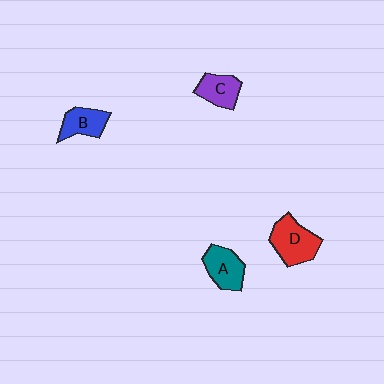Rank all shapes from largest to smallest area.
From largest to smallest: D (red), A (teal), C (purple), B (blue).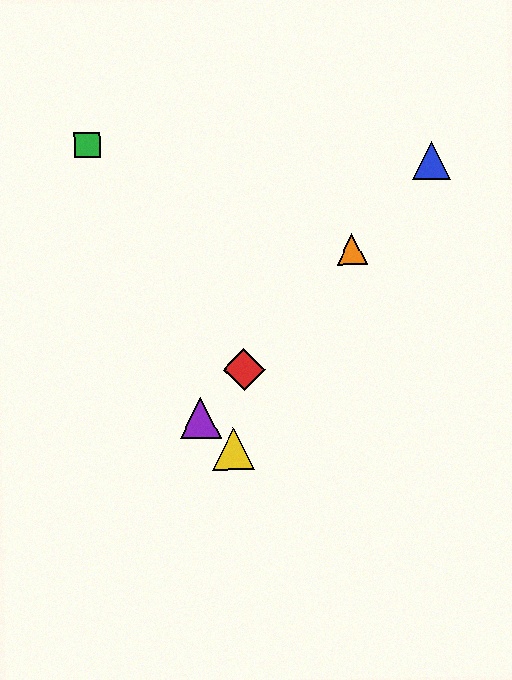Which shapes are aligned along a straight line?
The red diamond, the blue triangle, the purple triangle, the orange triangle are aligned along a straight line.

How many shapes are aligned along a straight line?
4 shapes (the red diamond, the blue triangle, the purple triangle, the orange triangle) are aligned along a straight line.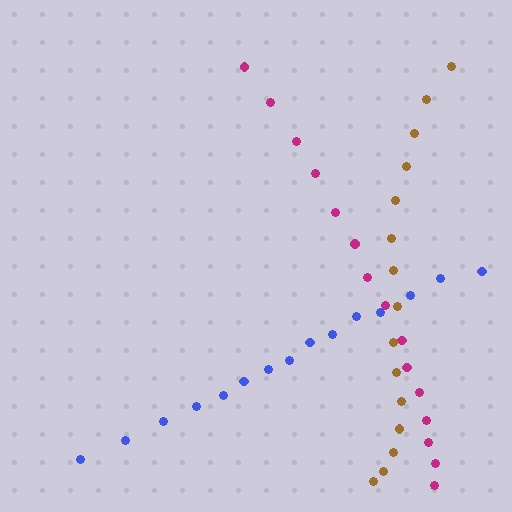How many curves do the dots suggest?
There are 3 distinct paths.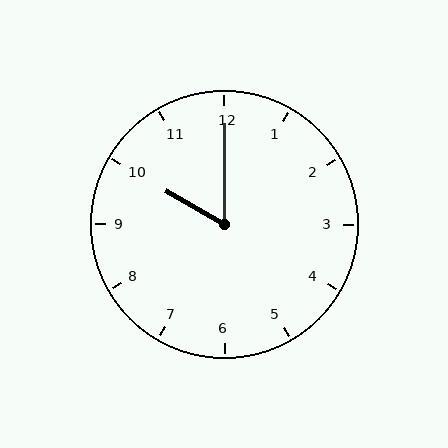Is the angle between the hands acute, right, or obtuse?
It is acute.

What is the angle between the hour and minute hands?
Approximately 60 degrees.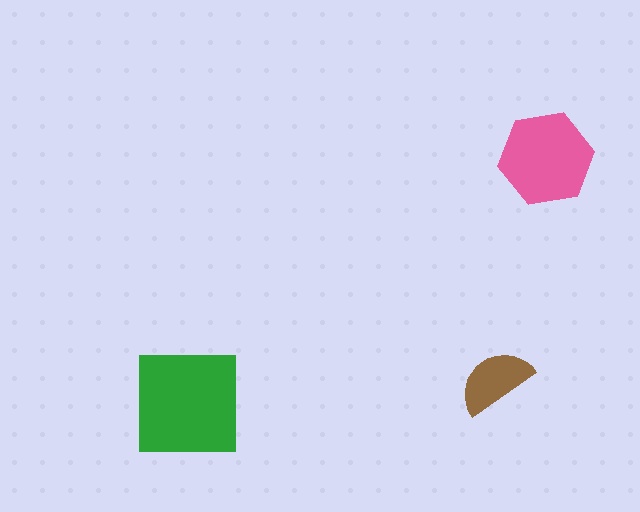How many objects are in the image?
There are 3 objects in the image.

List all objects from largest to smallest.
The green square, the pink hexagon, the brown semicircle.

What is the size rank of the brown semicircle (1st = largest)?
3rd.